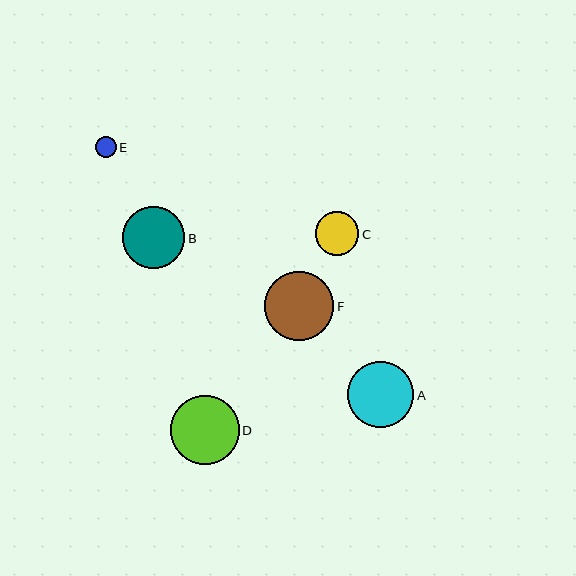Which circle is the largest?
Circle F is the largest with a size of approximately 69 pixels.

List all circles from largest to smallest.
From largest to smallest: F, D, A, B, C, E.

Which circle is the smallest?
Circle E is the smallest with a size of approximately 21 pixels.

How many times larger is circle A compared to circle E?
Circle A is approximately 3.2 times the size of circle E.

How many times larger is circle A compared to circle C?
Circle A is approximately 1.5 times the size of circle C.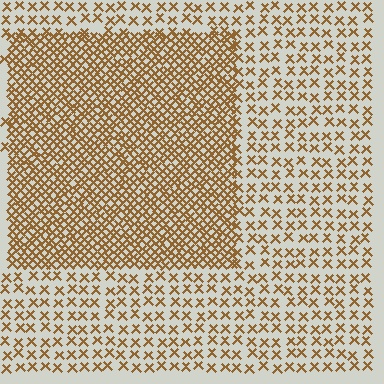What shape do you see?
I see a rectangle.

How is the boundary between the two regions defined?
The boundary is defined by a change in element density (approximately 2.5x ratio). All elements are the same color, size, and shape.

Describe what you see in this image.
The image contains small brown elements arranged at two different densities. A rectangle-shaped region is visible where the elements are more densely packed than the surrounding area.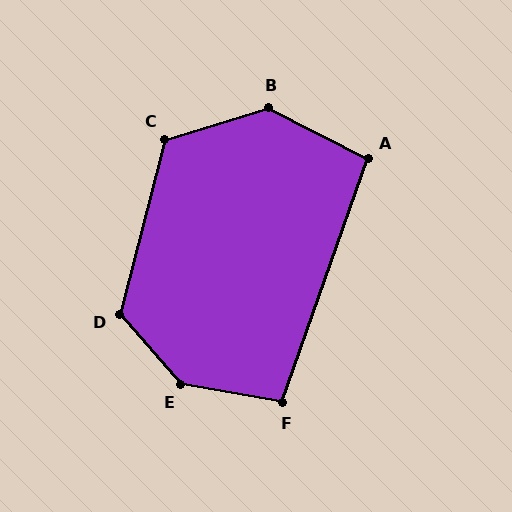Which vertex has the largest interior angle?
E, at approximately 141 degrees.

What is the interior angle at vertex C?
Approximately 121 degrees (obtuse).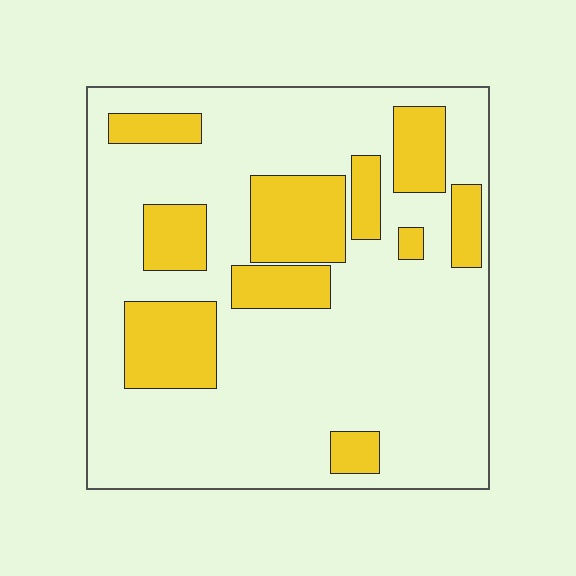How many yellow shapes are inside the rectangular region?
10.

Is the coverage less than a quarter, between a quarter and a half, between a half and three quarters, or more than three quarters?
Between a quarter and a half.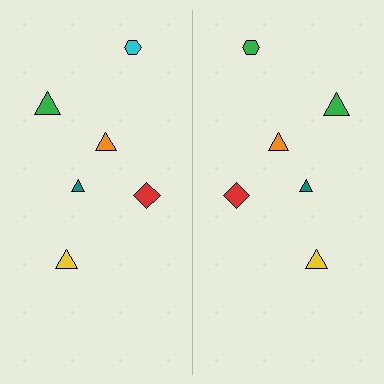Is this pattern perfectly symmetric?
No, the pattern is not perfectly symmetric. The green hexagon on the right side breaks the symmetry — its mirror counterpart is cyan.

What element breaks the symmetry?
The green hexagon on the right side breaks the symmetry — its mirror counterpart is cyan.